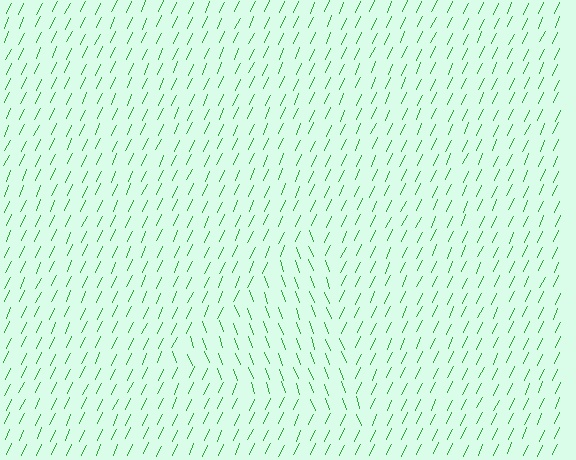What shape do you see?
I see a triangle.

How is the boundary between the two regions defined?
The boundary is defined purely by a change in line orientation (approximately 45 degrees difference). All lines are the same color and thickness.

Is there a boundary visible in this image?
Yes, there is a texture boundary formed by a change in line orientation.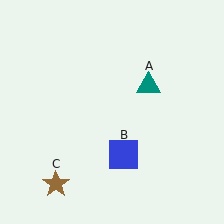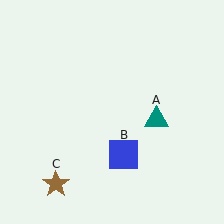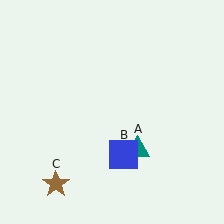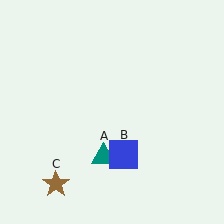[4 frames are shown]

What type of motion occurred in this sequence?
The teal triangle (object A) rotated clockwise around the center of the scene.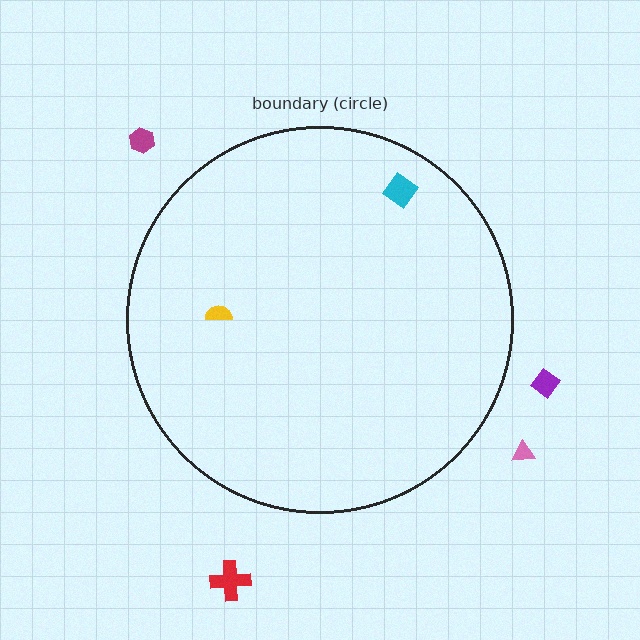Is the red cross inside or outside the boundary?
Outside.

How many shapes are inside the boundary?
2 inside, 4 outside.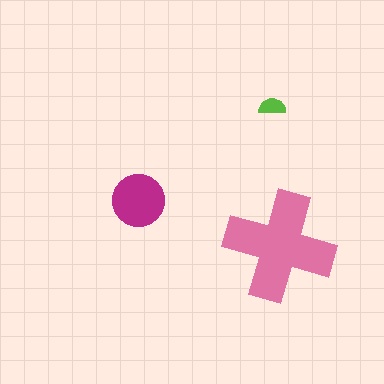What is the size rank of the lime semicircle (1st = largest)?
3rd.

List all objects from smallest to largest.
The lime semicircle, the magenta circle, the pink cross.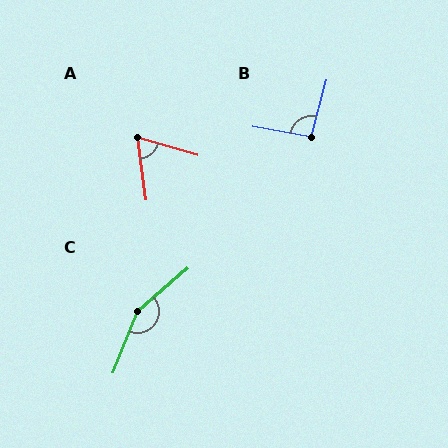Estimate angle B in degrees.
Approximately 95 degrees.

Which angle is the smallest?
A, at approximately 66 degrees.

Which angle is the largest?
C, at approximately 153 degrees.